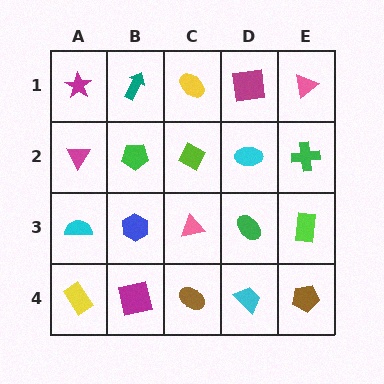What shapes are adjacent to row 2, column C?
A yellow ellipse (row 1, column C), a pink triangle (row 3, column C), a green pentagon (row 2, column B), a cyan ellipse (row 2, column D).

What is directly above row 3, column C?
A lime diamond.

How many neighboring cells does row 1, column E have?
2.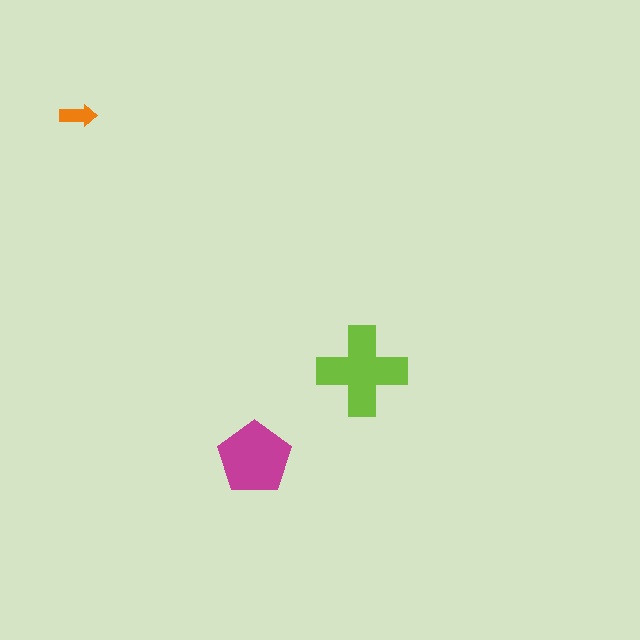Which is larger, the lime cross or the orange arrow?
The lime cross.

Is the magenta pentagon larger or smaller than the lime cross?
Smaller.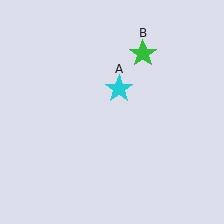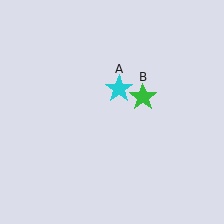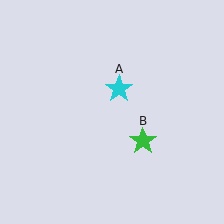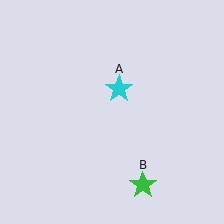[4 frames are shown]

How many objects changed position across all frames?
1 object changed position: green star (object B).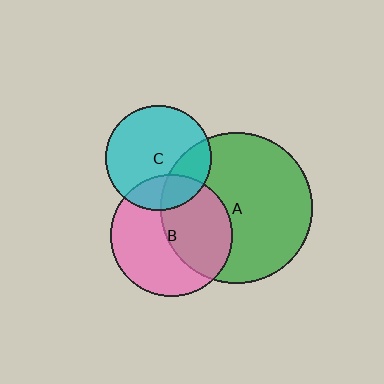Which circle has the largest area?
Circle A (green).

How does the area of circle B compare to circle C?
Approximately 1.3 times.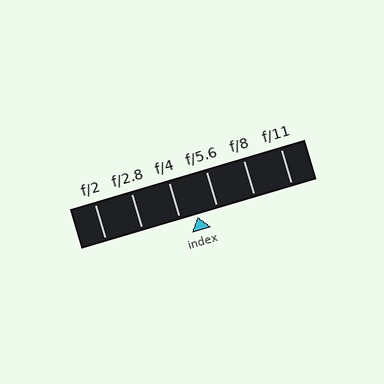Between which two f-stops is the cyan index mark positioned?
The index mark is between f/4 and f/5.6.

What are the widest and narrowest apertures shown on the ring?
The widest aperture shown is f/2 and the narrowest is f/11.